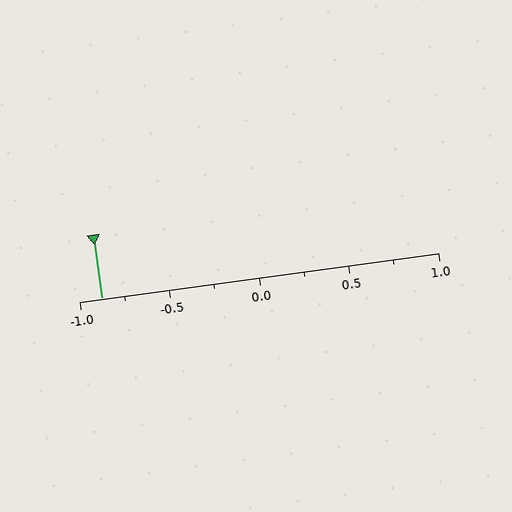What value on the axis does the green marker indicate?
The marker indicates approximately -0.88.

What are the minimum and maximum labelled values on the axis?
The axis runs from -1.0 to 1.0.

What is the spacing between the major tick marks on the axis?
The major ticks are spaced 0.5 apart.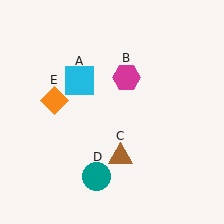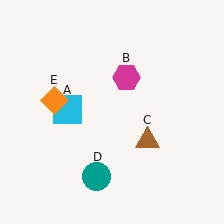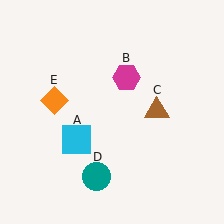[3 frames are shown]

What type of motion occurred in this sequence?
The cyan square (object A), brown triangle (object C) rotated counterclockwise around the center of the scene.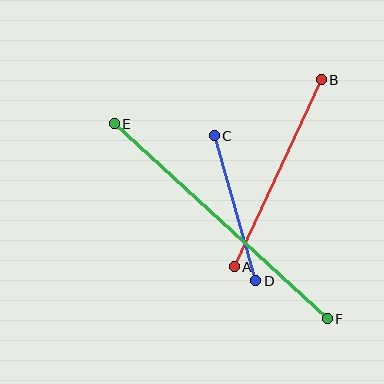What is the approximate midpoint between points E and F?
The midpoint is at approximately (221, 221) pixels.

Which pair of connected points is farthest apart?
Points E and F are farthest apart.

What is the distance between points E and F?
The distance is approximately 289 pixels.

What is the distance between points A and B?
The distance is approximately 206 pixels.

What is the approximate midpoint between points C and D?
The midpoint is at approximately (235, 208) pixels.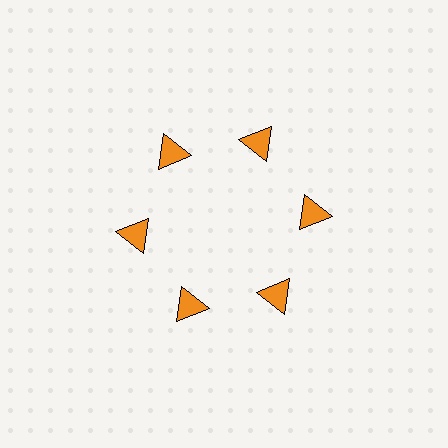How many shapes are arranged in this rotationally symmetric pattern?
There are 6 shapes, arranged in 6 groups of 1.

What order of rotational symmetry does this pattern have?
This pattern has 6-fold rotational symmetry.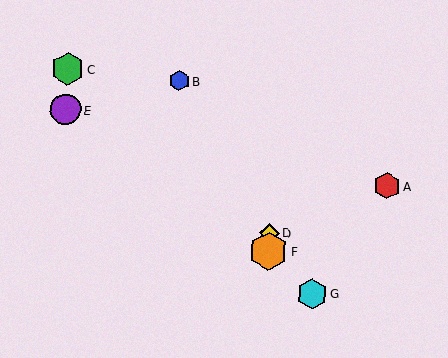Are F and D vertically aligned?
Yes, both are at x≈269.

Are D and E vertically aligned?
No, D is at x≈269 and E is at x≈66.